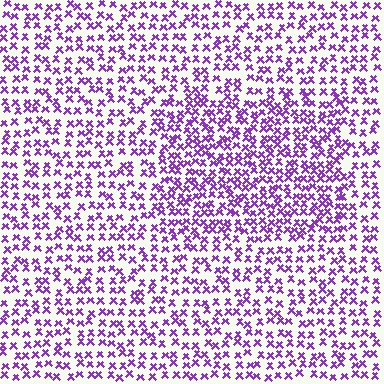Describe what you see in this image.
The image contains small purple elements arranged at two different densities. A rectangle-shaped region is visible where the elements are more densely packed than the surrounding area.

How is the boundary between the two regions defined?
The boundary is defined by a change in element density (approximately 1.6x ratio). All elements are the same color, size, and shape.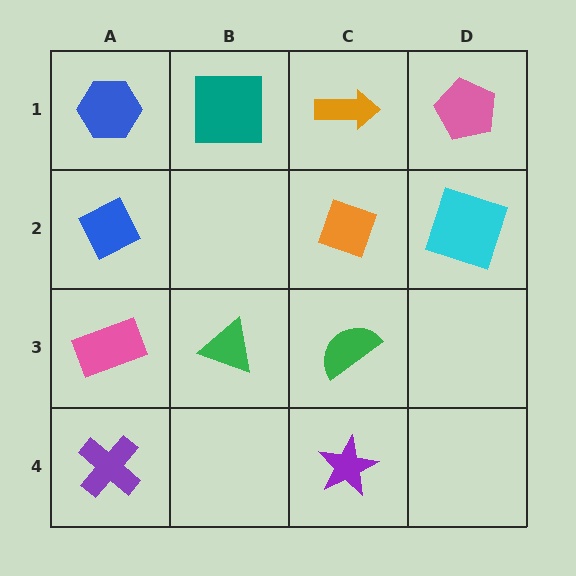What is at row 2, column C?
An orange diamond.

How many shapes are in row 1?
4 shapes.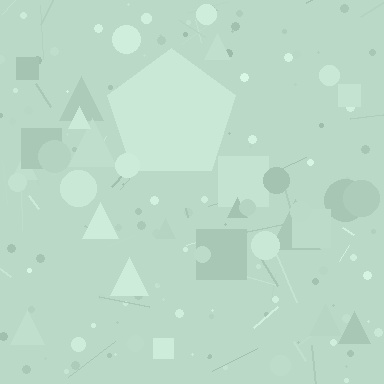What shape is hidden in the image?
A pentagon is hidden in the image.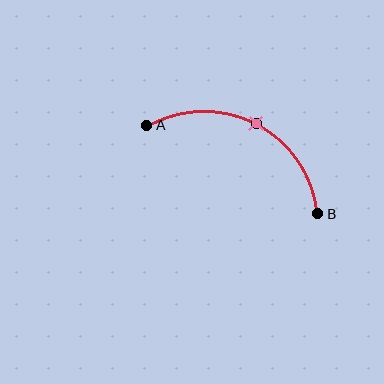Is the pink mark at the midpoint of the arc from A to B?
Yes. The pink mark lies on the arc at equal arc-length from both A and B — it is the arc midpoint.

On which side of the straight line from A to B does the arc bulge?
The arc bulges above the straight line connecting A and B.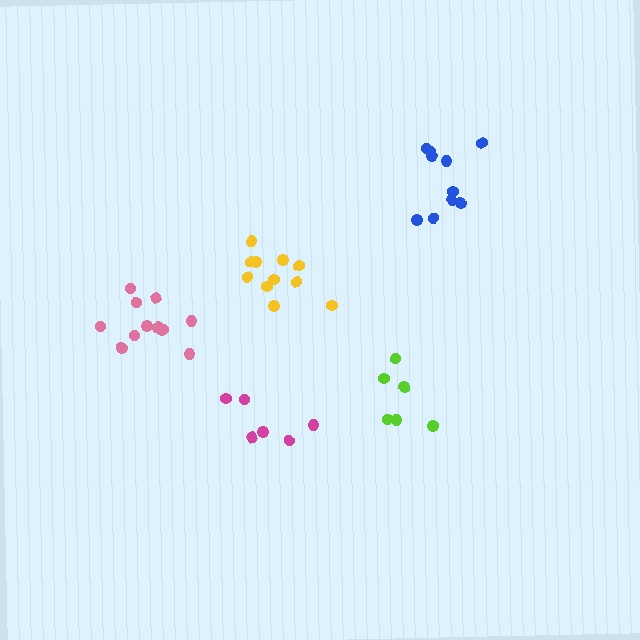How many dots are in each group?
Group 1: 6 dots, Group 2: 10 dots, Group 3: 11 dots, Group 4: 6 dots, Group 5: 12 dots (45 total).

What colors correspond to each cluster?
The clusters are colored: lime, blue, yellow, magenta, pink.